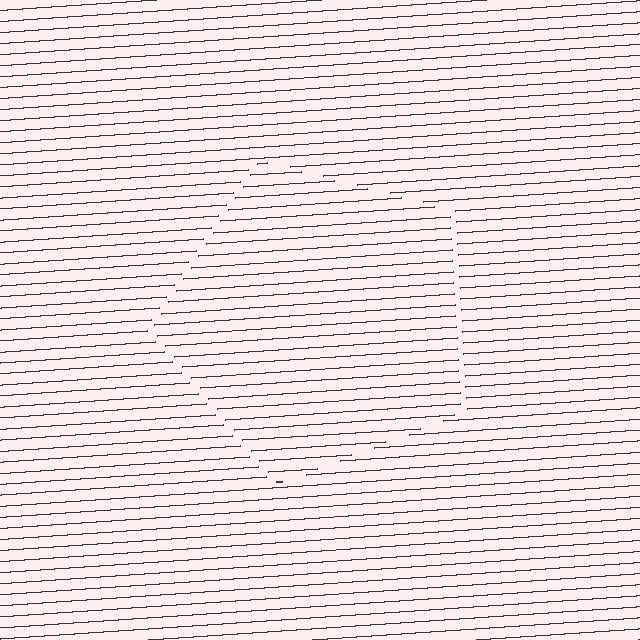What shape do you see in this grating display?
An illusory pentagon. The interior of the shape contains the same grating, shifted by half a period — the contour is defined by the phase discontinuity where line-ends from the inner and outer gratings abut.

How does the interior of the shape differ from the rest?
The interior of the shape contains the same grating, shifted by half a period — the contour is defined by the phase discontinuity where line-ends from the inner and outer gratings abut.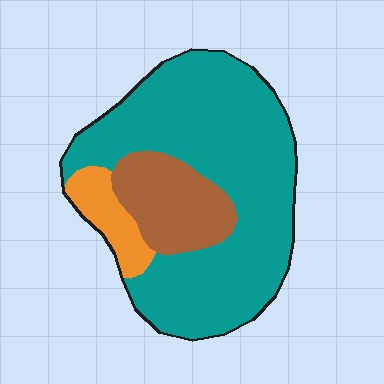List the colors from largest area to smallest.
From largest to smallest: teal, brown, orange.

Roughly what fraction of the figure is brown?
Brown covers roughly 20% of the figure.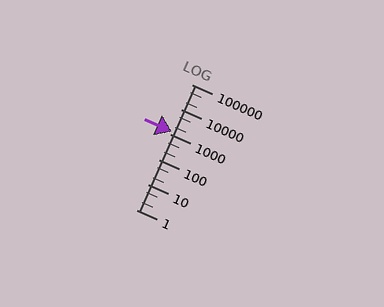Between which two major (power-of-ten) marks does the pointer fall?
The pointer is between 1000 and 10000.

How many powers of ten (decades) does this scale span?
The scale spans 5 decades, from 1 to 100000.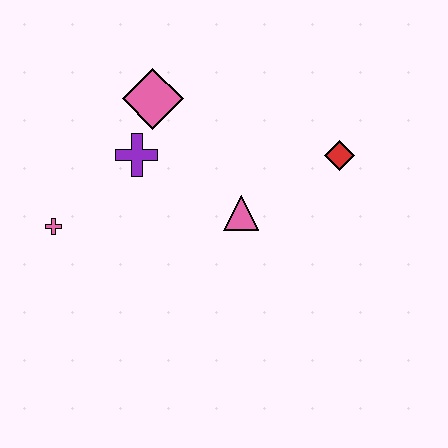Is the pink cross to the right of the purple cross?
No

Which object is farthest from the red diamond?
The pink cross is farthest from the red diamond.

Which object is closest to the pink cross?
The purple cross is closest to the pink cross.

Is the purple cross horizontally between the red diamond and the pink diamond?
No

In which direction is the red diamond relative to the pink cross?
The red diamond is to the right of the pink cross.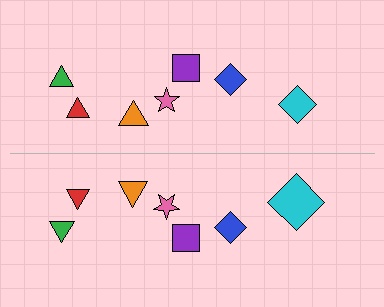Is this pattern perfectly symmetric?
No, the pattern is not perfectly symmetric. The cyan diamond on the bottom side has a different size than its mirror counterpart.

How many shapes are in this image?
There are 14 shapes in this image.